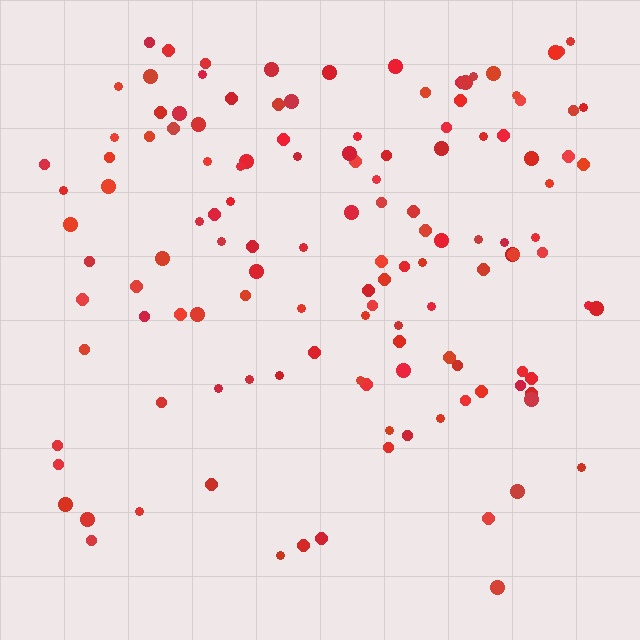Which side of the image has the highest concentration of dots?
The top.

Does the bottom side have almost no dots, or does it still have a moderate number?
Still a moderate number, just noticeably fewer than the top.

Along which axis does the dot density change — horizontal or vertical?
Vertical.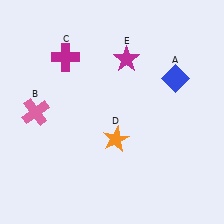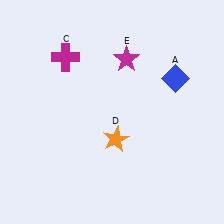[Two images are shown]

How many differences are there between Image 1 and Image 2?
There is 1 difference between the two images.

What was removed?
The pink cross (B) was removed in Image 2.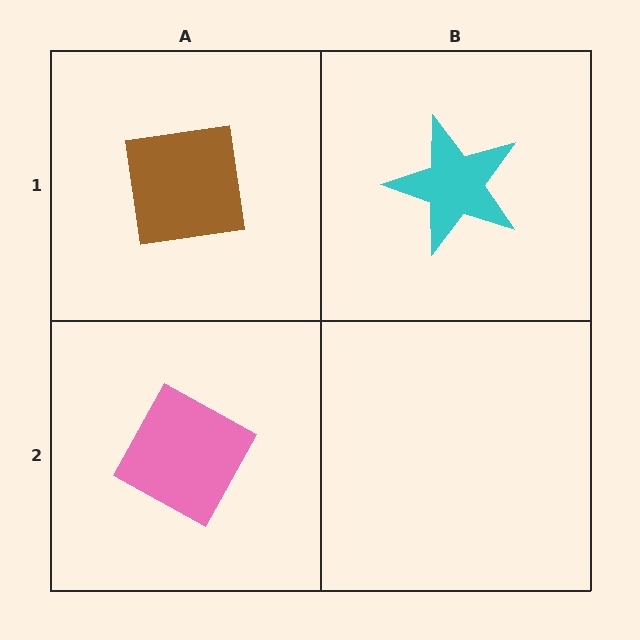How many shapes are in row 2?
1 shape.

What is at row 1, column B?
A cyan star.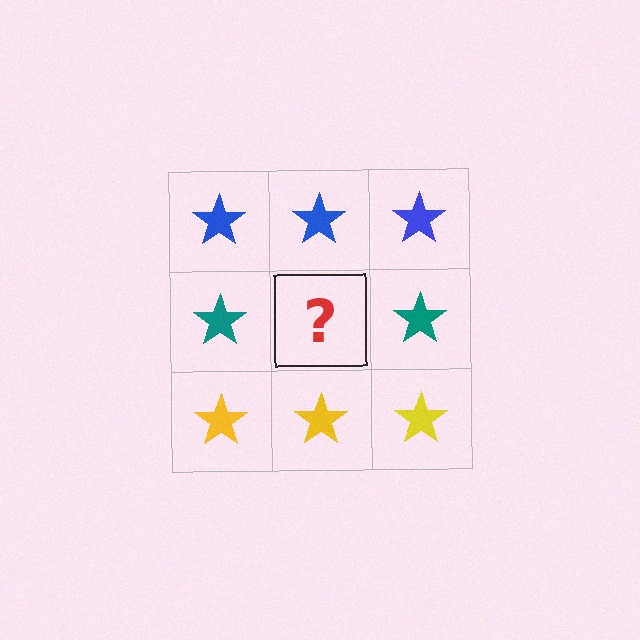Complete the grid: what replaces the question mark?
The question mark should be replaced with a teal star.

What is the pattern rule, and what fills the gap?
The rule is that each row has a consistent color. The gap should be filled with a teal star.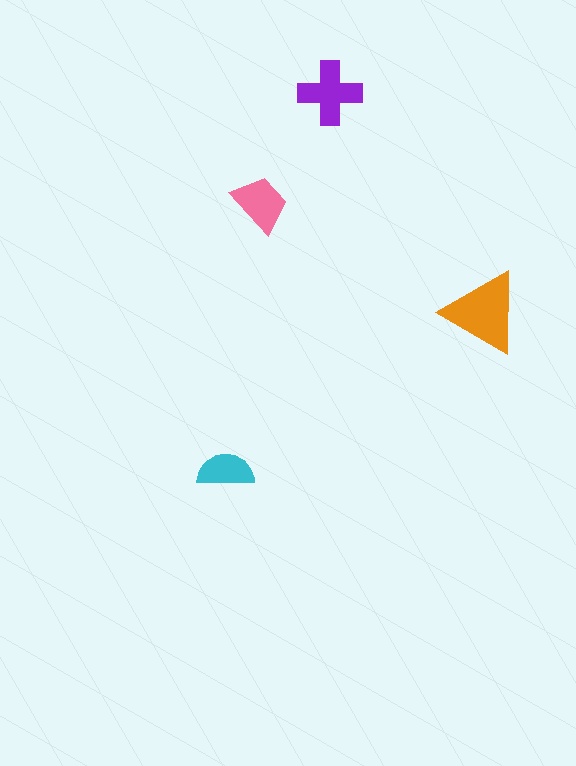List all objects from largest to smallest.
The orange triangle, the purple cross, the pink trapezoid, the cyan semicircle.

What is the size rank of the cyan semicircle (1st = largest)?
4th.